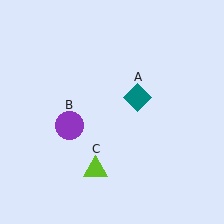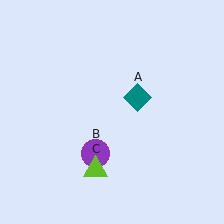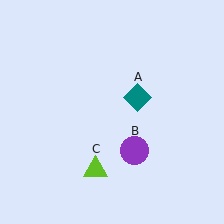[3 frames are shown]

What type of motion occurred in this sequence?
The purple circle (object B) rotated counterclockwise around the center of the scene.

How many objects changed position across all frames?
1 object changed position: purple circle (object B).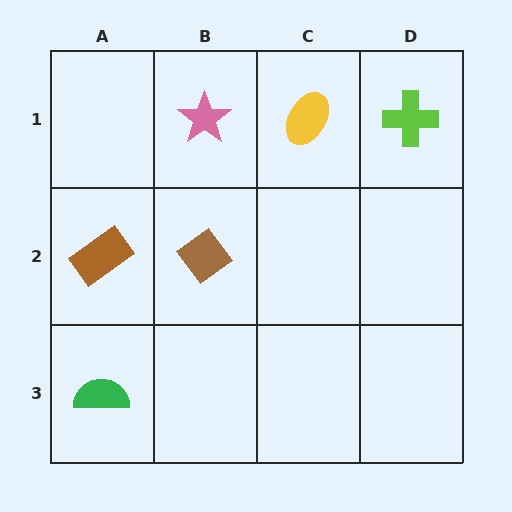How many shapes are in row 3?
1 shape.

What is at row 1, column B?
A pink star.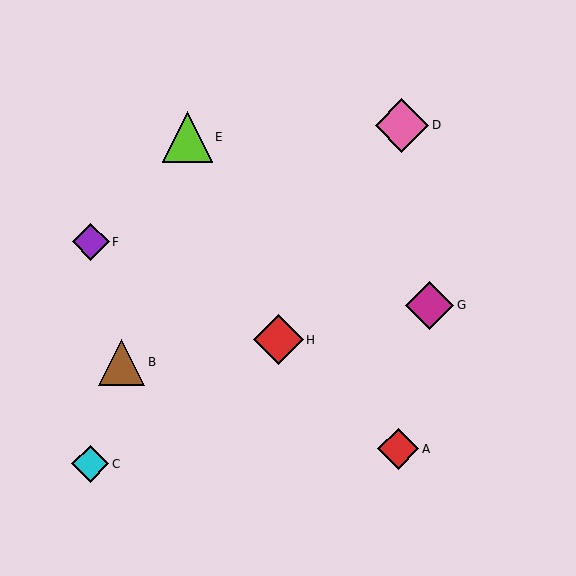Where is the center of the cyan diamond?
The center of the cyan diamond is at (90, 464).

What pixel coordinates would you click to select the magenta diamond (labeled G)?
Click at (430, 305) to select the magenta diamond G.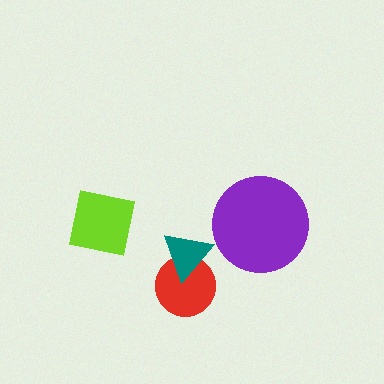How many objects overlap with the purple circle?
0 objects overlap with the purple circle.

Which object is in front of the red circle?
The teal triangle is in front of the red circle.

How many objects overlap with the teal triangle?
1 object overlaps with the teal triangle.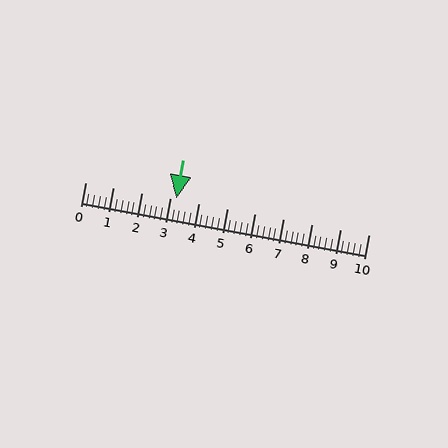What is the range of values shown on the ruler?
The ruler shows values from 0 to 10.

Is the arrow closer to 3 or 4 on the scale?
The arrow is closer to 3.